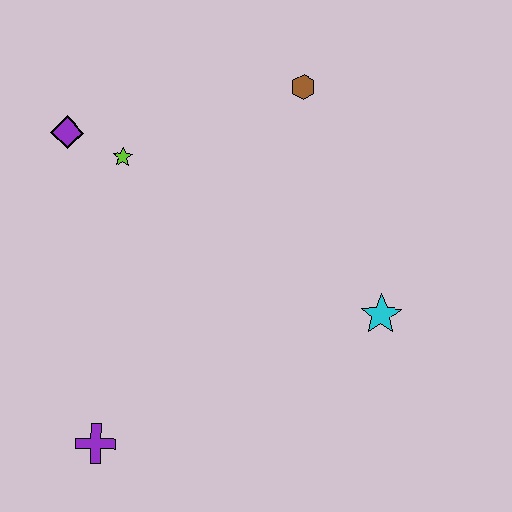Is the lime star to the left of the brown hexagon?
Yes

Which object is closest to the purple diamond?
The lime star is closest to the purple diamond.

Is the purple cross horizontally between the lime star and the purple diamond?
Yes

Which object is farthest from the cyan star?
The purple diamond is farthest from the cyan star.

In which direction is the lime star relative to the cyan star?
The lime star is to the left of the cyan star.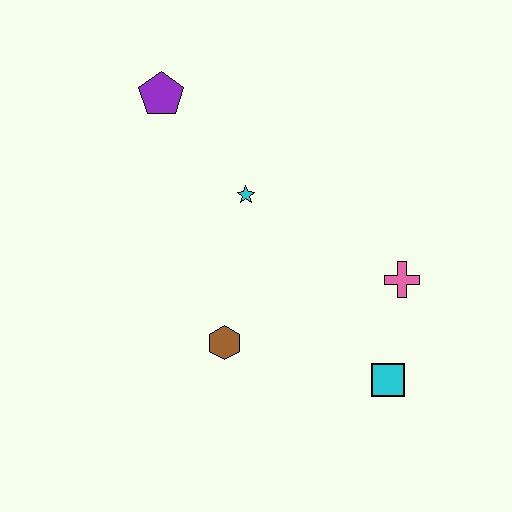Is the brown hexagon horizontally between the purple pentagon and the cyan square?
Yes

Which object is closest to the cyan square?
The pink cross is closest to the cyan square.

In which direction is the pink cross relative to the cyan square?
The pink cross is above the cyan square.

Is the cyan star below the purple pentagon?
Yes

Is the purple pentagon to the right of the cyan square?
No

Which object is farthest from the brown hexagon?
The purple pentagon is farthest from the brown hexagon.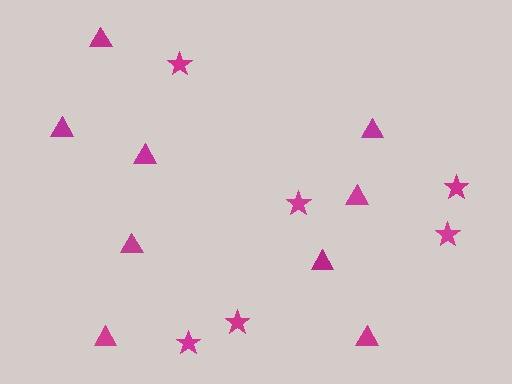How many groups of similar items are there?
There are 2 groups: one group of stars (6) and one group of triangles (9).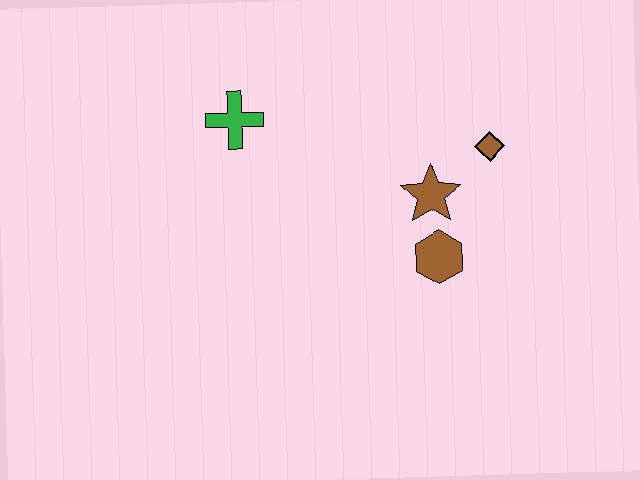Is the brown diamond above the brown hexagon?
Yes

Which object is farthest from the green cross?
The brown diamond is farthest from the green cross.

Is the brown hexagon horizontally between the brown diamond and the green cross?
Yes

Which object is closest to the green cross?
The brown star is closest to the green cross.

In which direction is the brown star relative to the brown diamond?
The brown star is to the left of the brown diamond.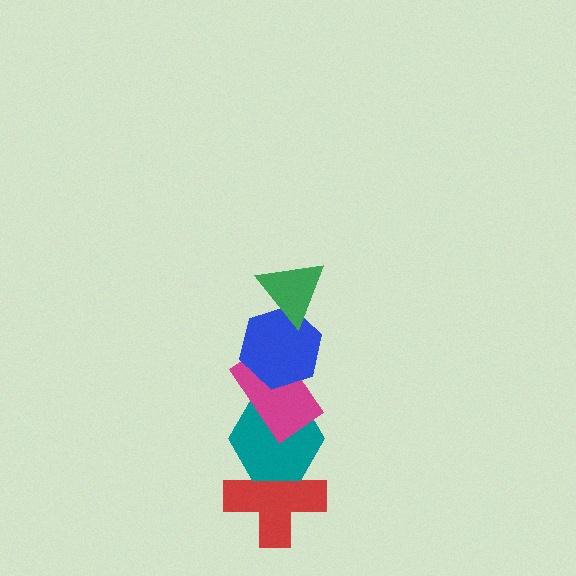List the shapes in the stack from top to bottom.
From top to bottom: the green triangle, the blue hexagon, the magenta rectangle, the teal hexagon, the red cross.